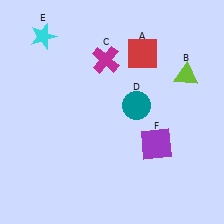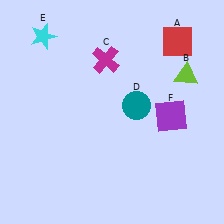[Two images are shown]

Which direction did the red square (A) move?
The red square (A) moved right.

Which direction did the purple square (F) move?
The purple square (F) moved up.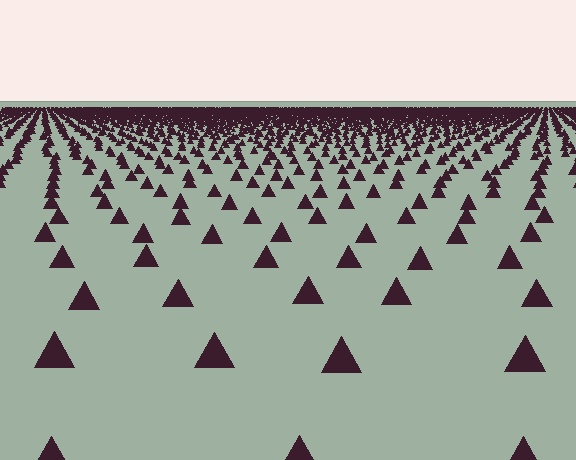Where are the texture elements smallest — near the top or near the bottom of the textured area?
Near the top.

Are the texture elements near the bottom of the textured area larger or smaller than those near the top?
Larger. Near the bottom, elements are closer to the viewer and appear at a bigger on-screen size.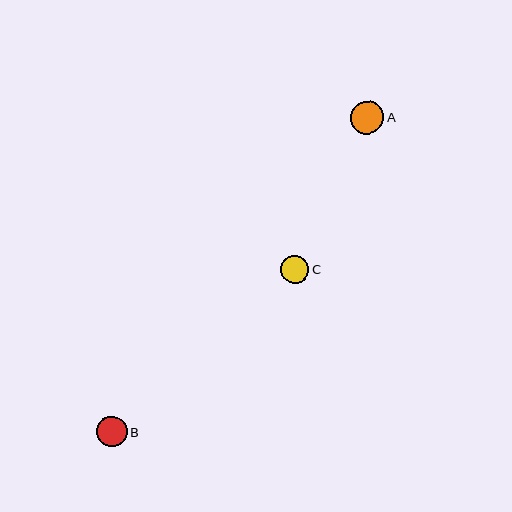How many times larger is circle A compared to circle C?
Circle A is approximately 1.2 times the size of circle C.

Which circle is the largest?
Circle A is the largest with a size of approximately 33 pixels.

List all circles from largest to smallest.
From largest to smallest: A, B, C.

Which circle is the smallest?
Circle C is the smallest with a size of approximately 28 pixels.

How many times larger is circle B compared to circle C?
Circle B is approximately 1.1 times the size of circle C.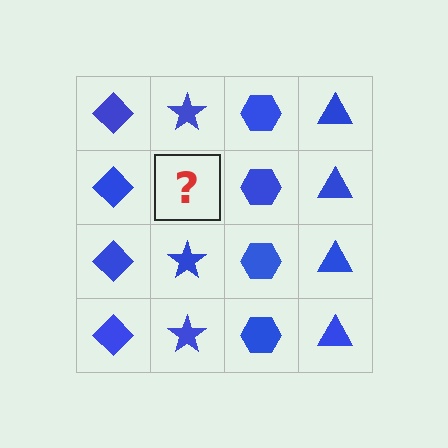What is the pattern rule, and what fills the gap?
The rule is that each column has a consistent shape. The gap should be filled with a blue star.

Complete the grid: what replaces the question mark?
The question mark should be replaced with a blue star.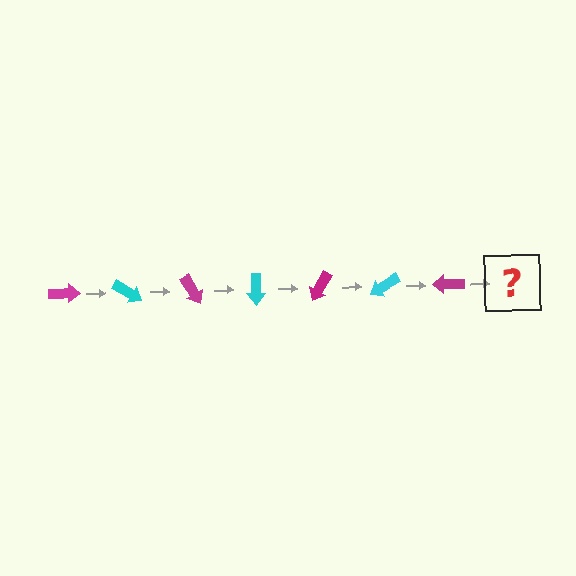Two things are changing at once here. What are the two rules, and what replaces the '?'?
The two rules are that it rotates 30 degrees each step and the color cycles through magenta and cyan. The '?' should be a cyan arrow, rotated 210 degrees from the start.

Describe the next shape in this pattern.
It should be a cyan arrow, rotated 210 degrees from the start.